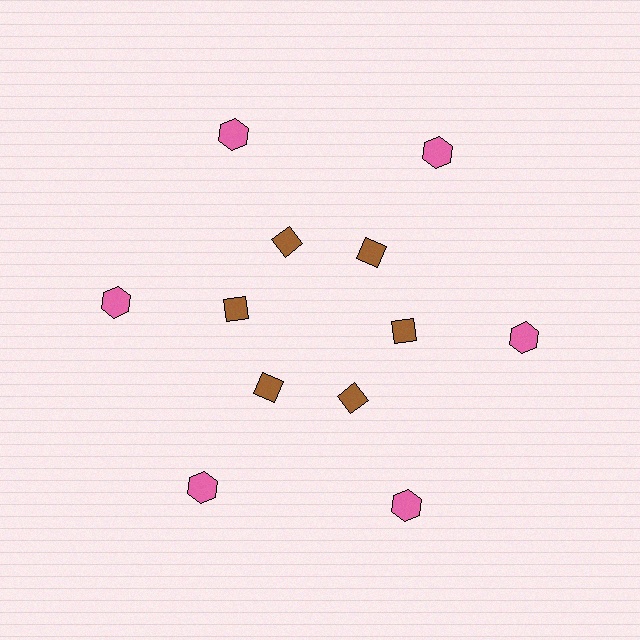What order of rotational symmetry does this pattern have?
This pattern has 6-fold rotational symmetry.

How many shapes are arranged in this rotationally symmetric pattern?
There are 12 shapes, arranged in 6 groups of 2.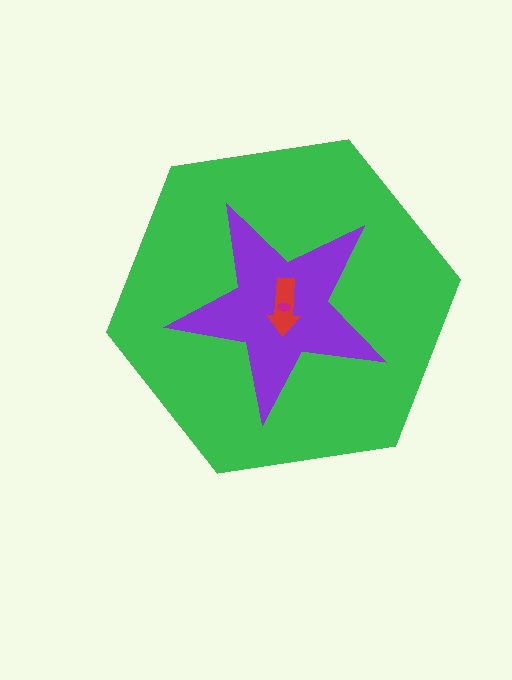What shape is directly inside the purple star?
The red arrow.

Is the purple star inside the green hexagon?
Yes.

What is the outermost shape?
The green hexagon.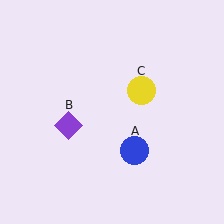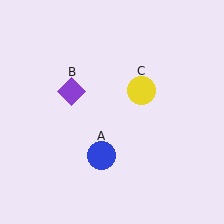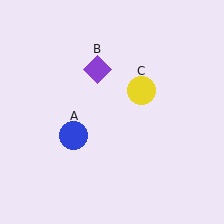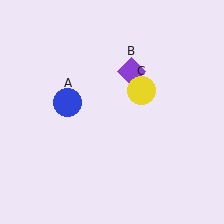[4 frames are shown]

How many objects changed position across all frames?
2 objects changed position: blue circle (object A), purple diamond (object B).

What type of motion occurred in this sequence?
The blue circle (object A), purple diamond (object B) rotated clockwise around the center of the scene.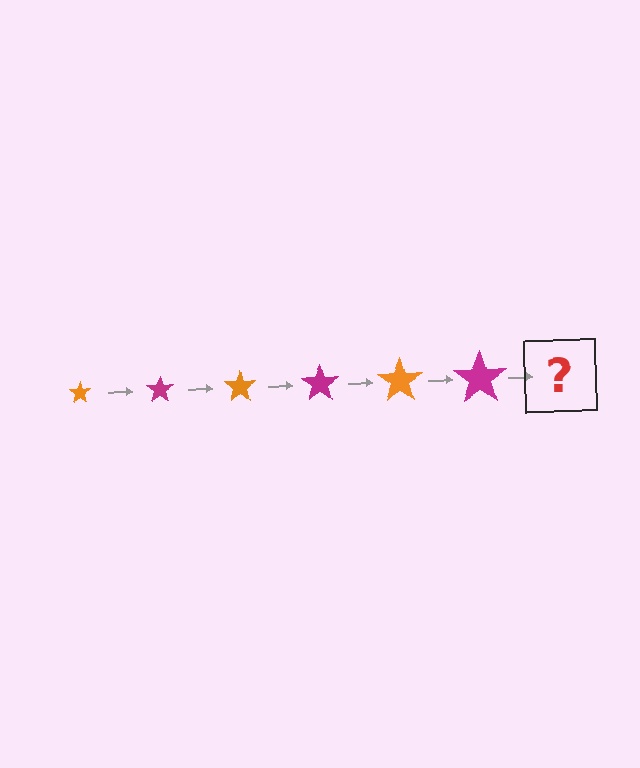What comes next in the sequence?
The next element should be an orange star, larger than the previous one.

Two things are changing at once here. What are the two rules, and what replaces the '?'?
The two rules are that the star grows larger each step and the color cycles through orange and magenta. The '?' should be an orange star, larger than the previous one.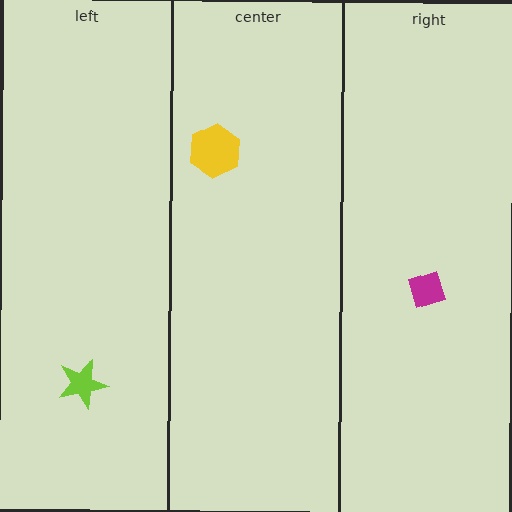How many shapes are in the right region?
1.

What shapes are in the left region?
The lime star.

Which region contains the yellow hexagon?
The center region.